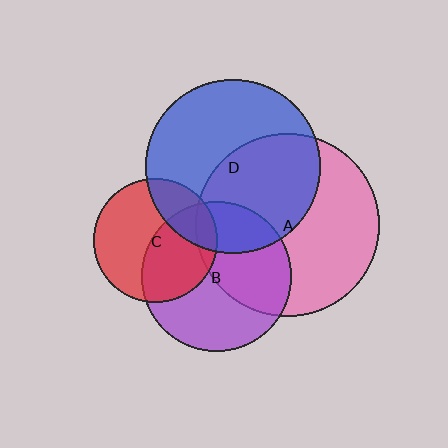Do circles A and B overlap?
Yes.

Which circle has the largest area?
Circle A (pink).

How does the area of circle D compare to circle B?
Approximately 1.4 times.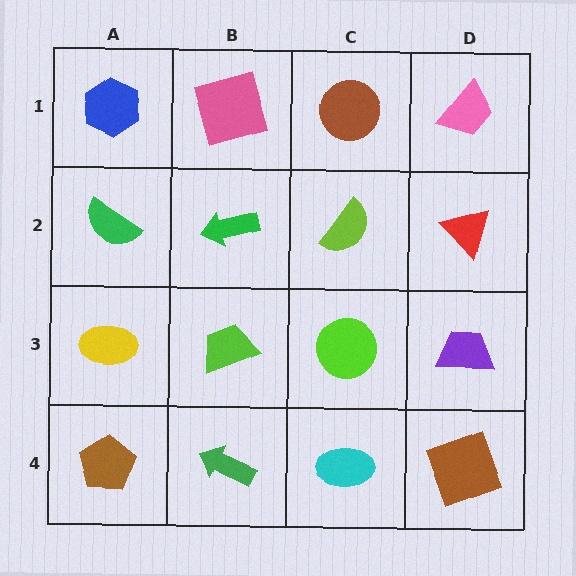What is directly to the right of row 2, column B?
A lime semicircle.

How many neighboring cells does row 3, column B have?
4.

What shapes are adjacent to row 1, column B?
A green arrow (row 2, column B), a blue hexagon (row 1, column A), a brown circle (row 1, column C).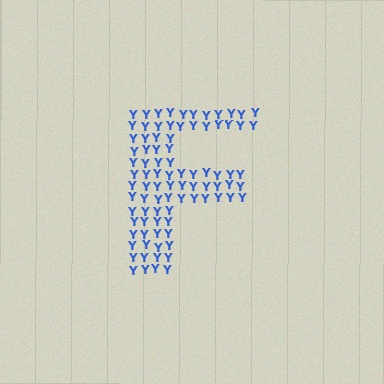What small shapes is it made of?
It is made of small letter Y's.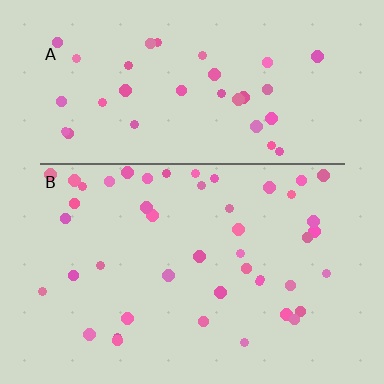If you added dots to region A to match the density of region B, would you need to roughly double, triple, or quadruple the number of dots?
Approximately double.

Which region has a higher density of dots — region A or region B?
B (the bottom).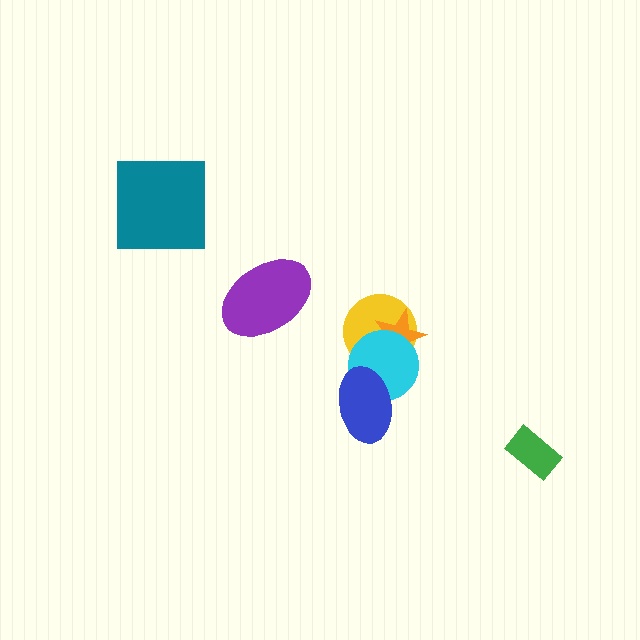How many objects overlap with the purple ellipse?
0 objects overlap with the purple ellipse.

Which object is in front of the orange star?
The cyan circle is in front of the orange star.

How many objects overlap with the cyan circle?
3 objects overlap with the cyan circle.